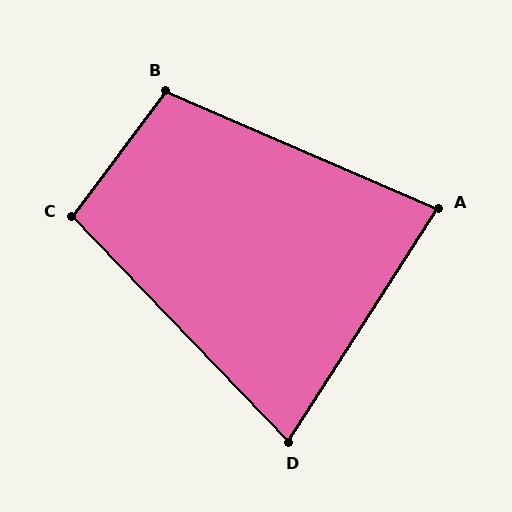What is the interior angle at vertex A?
Approximately 81 degrees (acute).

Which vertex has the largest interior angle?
B, at approximately 103 degrees.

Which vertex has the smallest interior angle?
D, at approximately 77 degrees.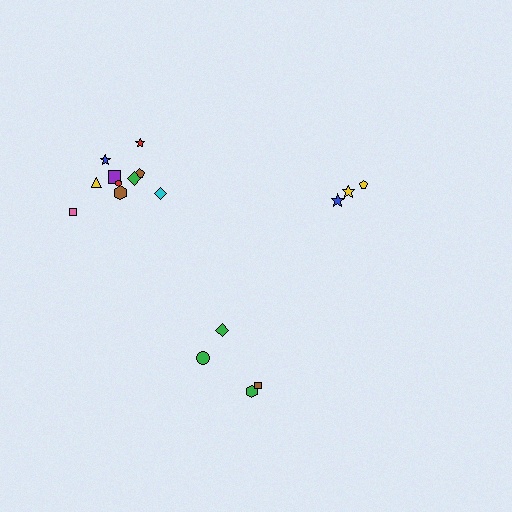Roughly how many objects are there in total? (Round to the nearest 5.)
Roughly 15 objects in total.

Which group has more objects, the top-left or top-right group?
The top-left group.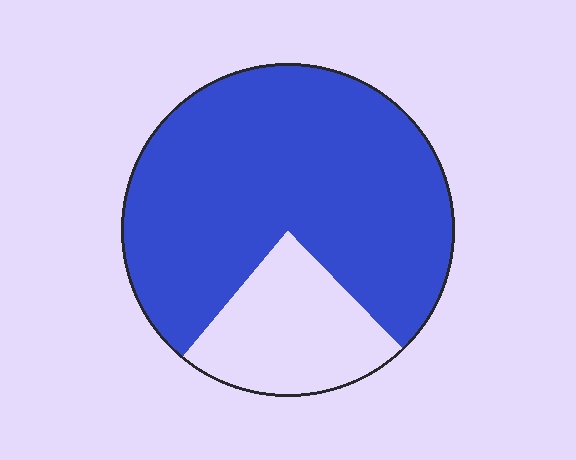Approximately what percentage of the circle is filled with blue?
Approximately 75%.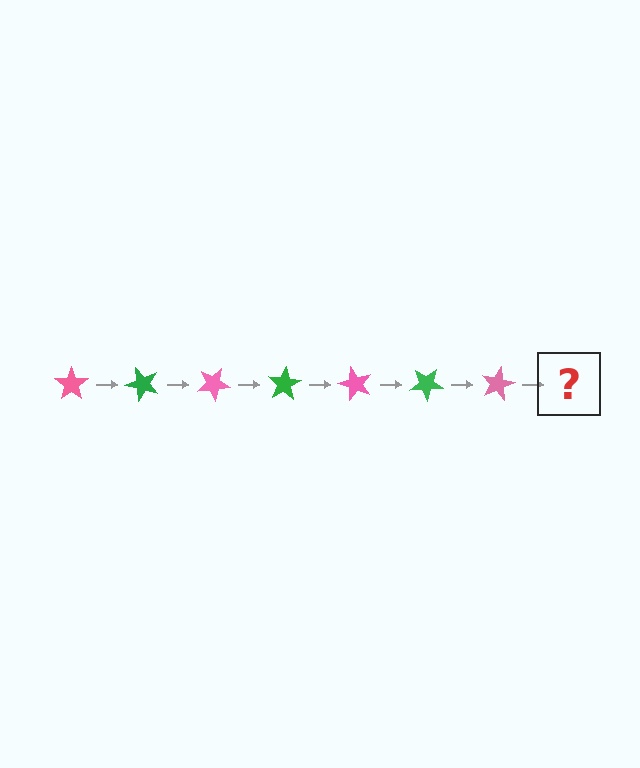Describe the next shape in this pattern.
It should be a green star, rotated 350 degrees from the start.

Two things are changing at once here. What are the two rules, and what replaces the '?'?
The two rules are that it rotates 50 degrees each step and the color cycles through pink and green. The '?' should be a green star, rotated 350 degrees from the start.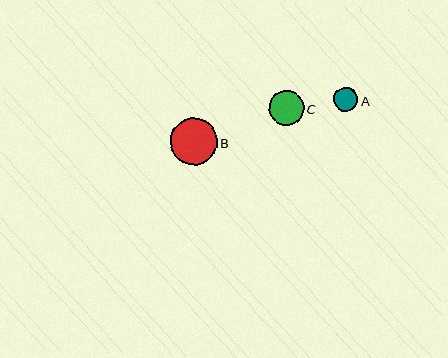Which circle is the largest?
Circle B is the largest with a size of approximately 47 pixels.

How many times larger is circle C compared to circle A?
Circle C is approximately 1.5 times the size of circle A.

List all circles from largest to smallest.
From largest to smallest: B, C, A.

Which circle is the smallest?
Circle A is the smallest with a size of approximately 24 pixels.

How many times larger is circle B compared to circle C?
Circle B is approximately 1.3 times the size of circle C.